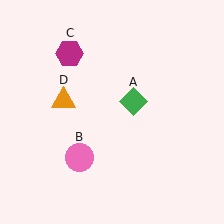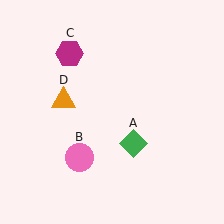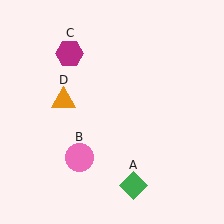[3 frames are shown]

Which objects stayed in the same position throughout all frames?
Pink circle (object B) and magenta hexagon (object C) and orange triangle (object D) remained stationary.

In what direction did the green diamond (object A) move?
The green diamond (object A) moved down.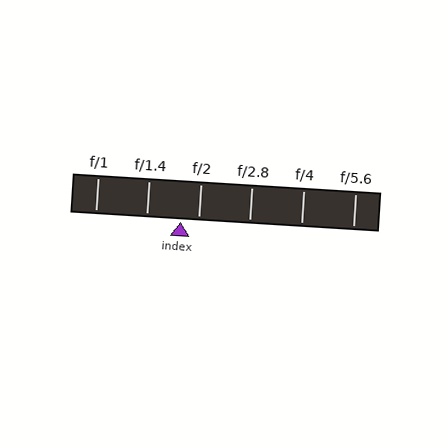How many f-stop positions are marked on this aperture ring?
There are 6 f-stop positions marked.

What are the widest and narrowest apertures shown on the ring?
The widest aperture shown is f/1 and the narrowest is f/5.6.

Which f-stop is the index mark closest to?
The index mark is closest to f/2.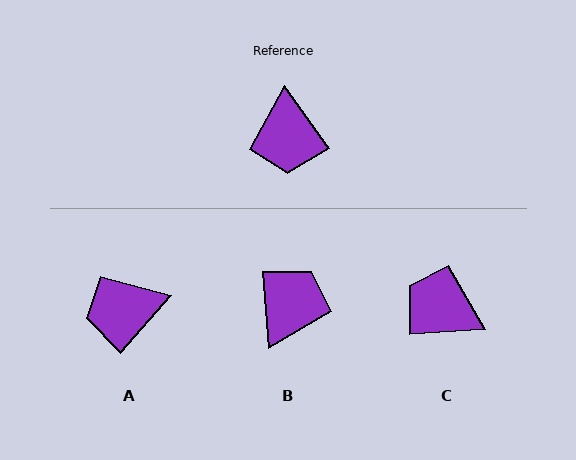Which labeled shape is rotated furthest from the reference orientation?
B, about 149 degrees away.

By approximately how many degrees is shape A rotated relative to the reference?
Approximately 77 degrees clockwise.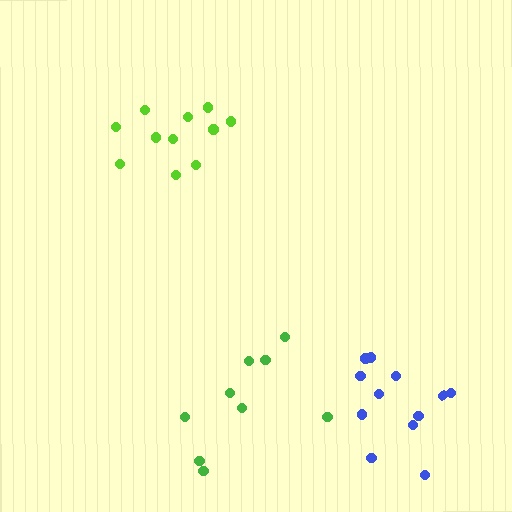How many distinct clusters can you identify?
There are 3 distinct clusters.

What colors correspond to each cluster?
The clusters are colored: lime, green, blue.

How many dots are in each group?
Group 1: 11 dots, Group 2: 9 dots, Group 3: 12 dots (32 total).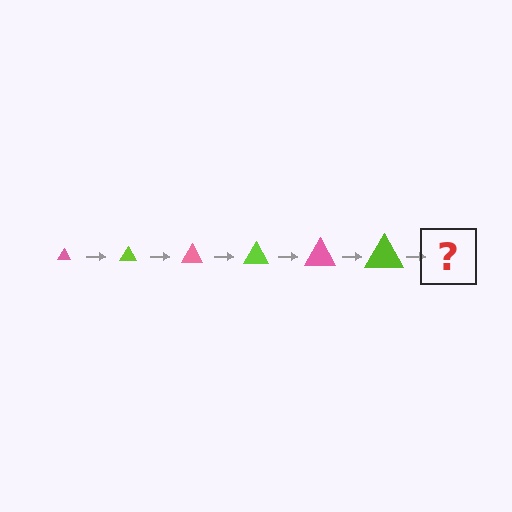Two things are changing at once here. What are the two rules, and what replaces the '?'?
The two rules are that the triangle grows larger each step and the color cycles through pink and lime. The '?' should be a pink triangle, larger than the previous one.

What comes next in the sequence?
The next element should be a pink triangle, larger than the previous one.